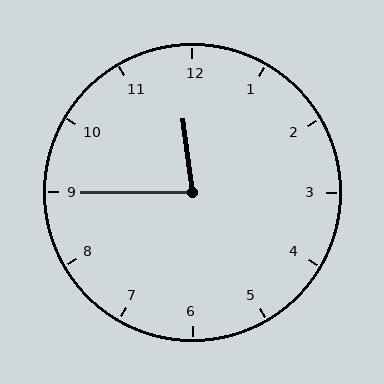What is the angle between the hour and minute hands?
Approximately 82 degrees.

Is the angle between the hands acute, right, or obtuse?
It is acute.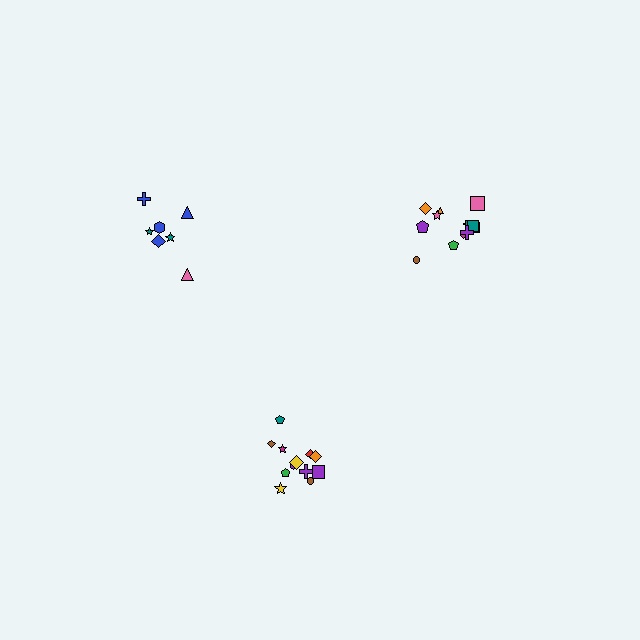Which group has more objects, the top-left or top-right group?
The top-right group.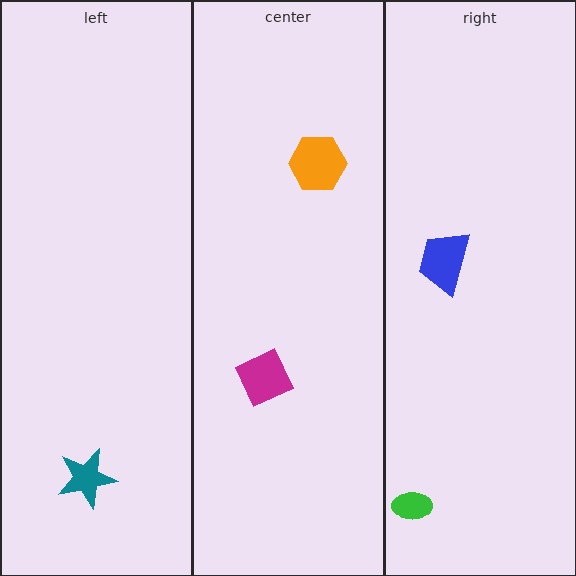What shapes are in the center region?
The orange hexagon, the magenta diamond.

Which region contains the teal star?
The left region.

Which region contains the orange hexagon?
The center region.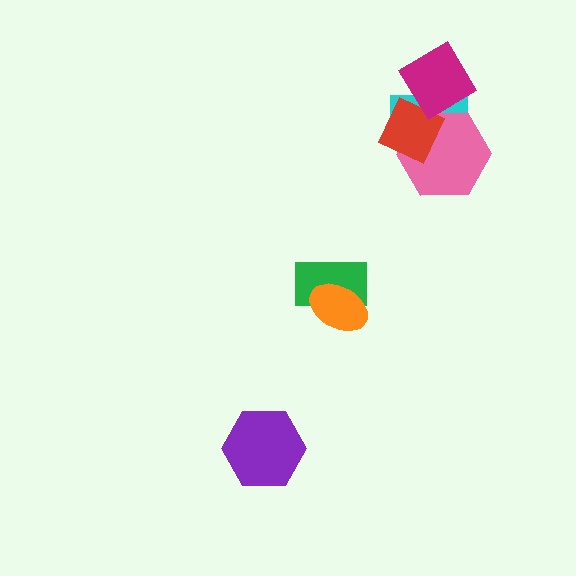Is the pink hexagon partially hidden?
Yes, it is partially covered by another shape.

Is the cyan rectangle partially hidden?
Yes, it is partially covered by another shape.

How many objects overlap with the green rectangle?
1 object overlaps with the green rectangle.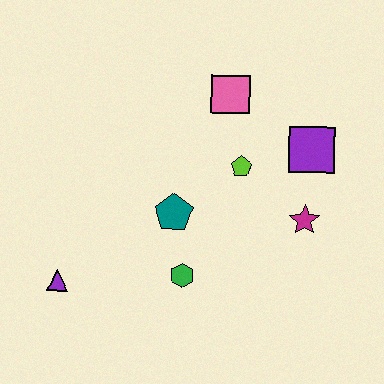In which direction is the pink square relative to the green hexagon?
The pink square is above the green hexagon.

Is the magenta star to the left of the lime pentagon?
No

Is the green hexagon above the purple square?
No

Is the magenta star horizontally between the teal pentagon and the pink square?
No